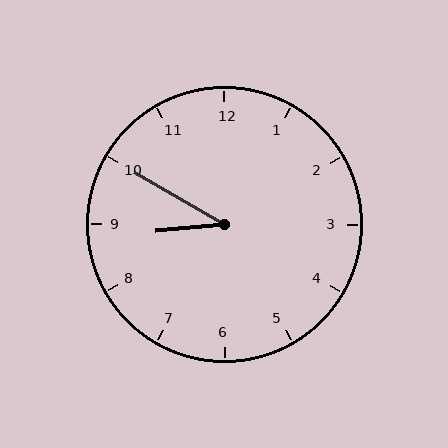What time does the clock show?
8:50.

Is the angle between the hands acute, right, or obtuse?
It is acute.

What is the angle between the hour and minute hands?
Approximately 35 degrees.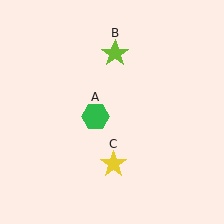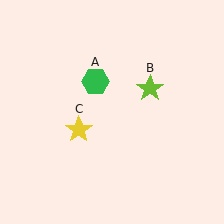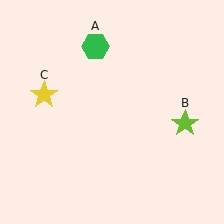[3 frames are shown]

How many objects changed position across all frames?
3 objects changed position: green hexagon (object A), lime star (object B), yellow star (object C).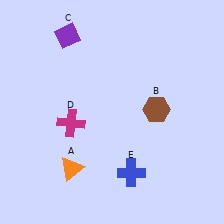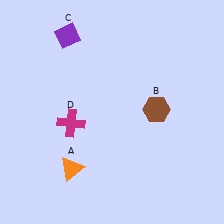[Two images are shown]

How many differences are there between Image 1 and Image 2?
There is 1 difference between the two images.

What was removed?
The blue cross (E) was removed in Image 2.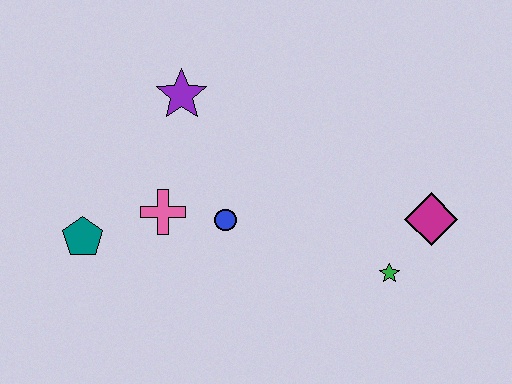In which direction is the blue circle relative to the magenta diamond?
The blue circle is to the left of the magenta diamond.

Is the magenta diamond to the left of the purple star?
No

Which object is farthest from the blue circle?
The magenta diamond is farthest from the blue circle.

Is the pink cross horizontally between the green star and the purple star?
No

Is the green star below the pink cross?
Yes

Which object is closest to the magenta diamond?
The green star is closest to the magenta diamond.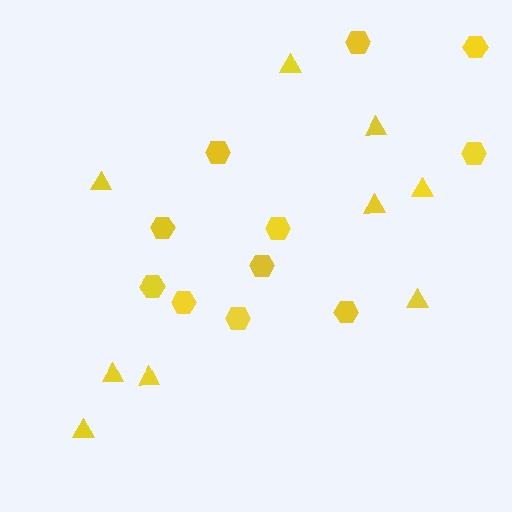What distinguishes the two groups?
There are 2 groups: one group of hexagons (11) and one group of triangles (9).